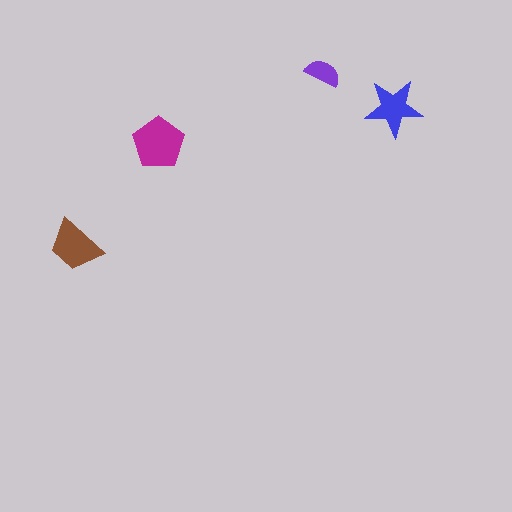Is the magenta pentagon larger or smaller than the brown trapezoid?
Larger.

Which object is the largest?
The magenta pentagon.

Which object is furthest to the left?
The brown trapezoid is leftmost.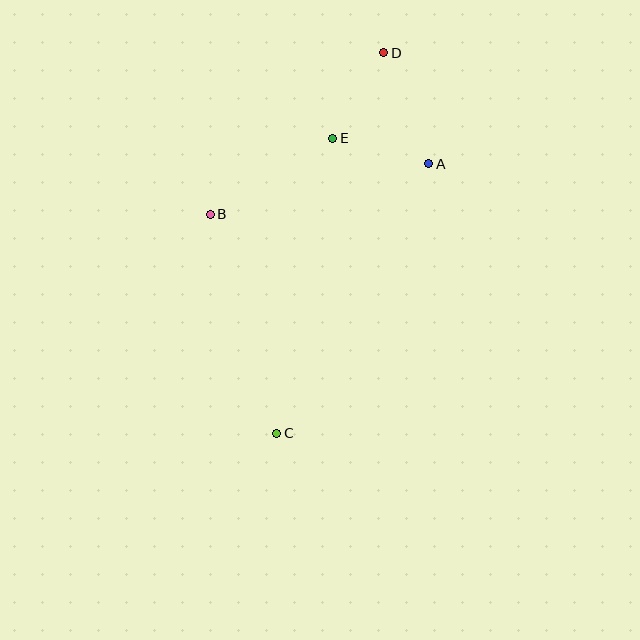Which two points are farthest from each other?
Points C and D are farthest from each other.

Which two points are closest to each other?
Points D and E are closest to each other.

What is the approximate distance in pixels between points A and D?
The distance between A and D is approximately 120 pixels.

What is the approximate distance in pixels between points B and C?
The distance between B and C is approximately 229 pixels.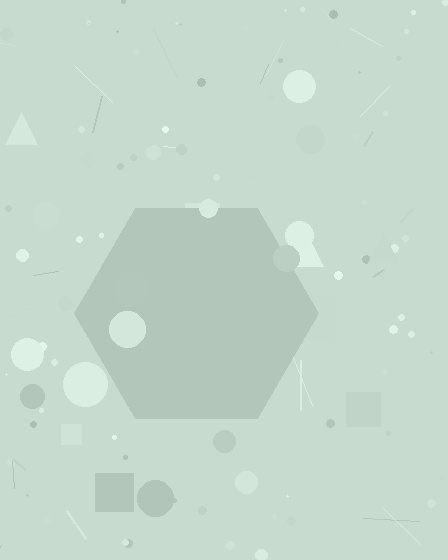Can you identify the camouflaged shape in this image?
The camouflaged shape is a hexagon.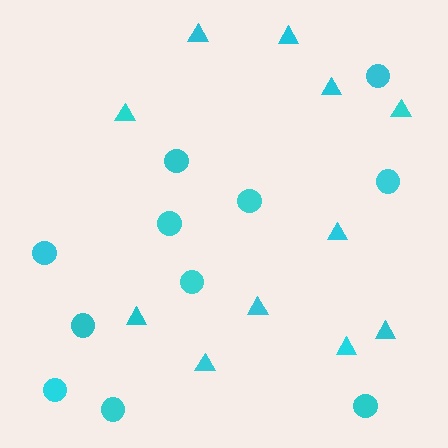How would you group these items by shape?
There are 2 groups: one group of triangles (11) and one group of circles (11).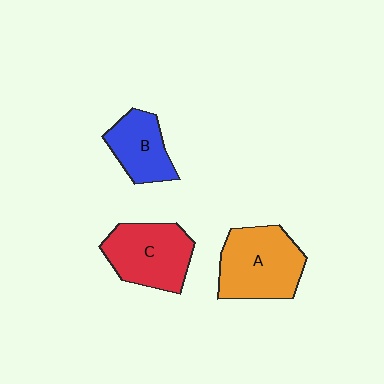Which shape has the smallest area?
Shape B (blue).